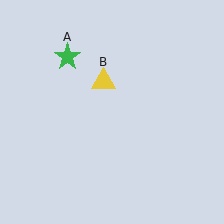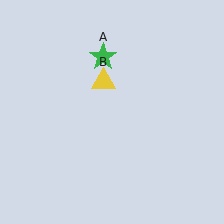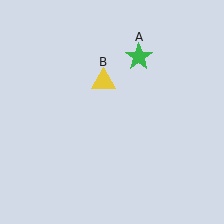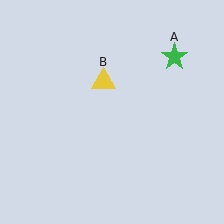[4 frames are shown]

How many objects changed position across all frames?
1 object changed position: green star (object A).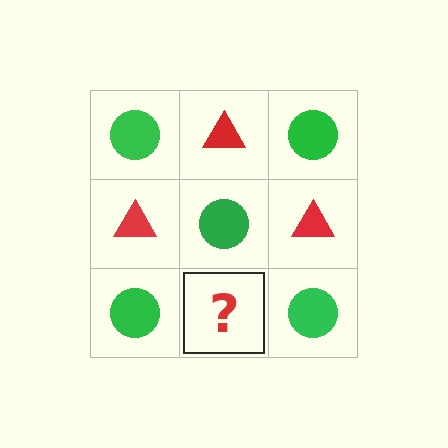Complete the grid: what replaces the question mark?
The question mark should be replaced with a red triangle.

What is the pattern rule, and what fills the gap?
The rule is that it alternates green circle and red triangle in a checkerboard pattern. The gap should be filled with a red triangle.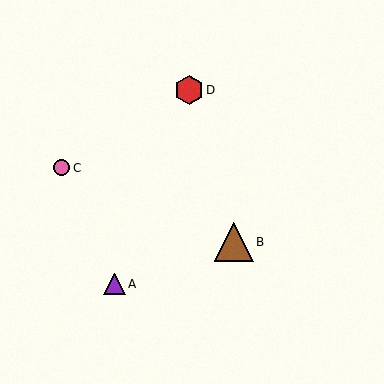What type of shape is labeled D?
Shape D is a red hexagon.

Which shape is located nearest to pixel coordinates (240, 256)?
The brown triangle (labeled B) at (234, 242) is nearest to that location.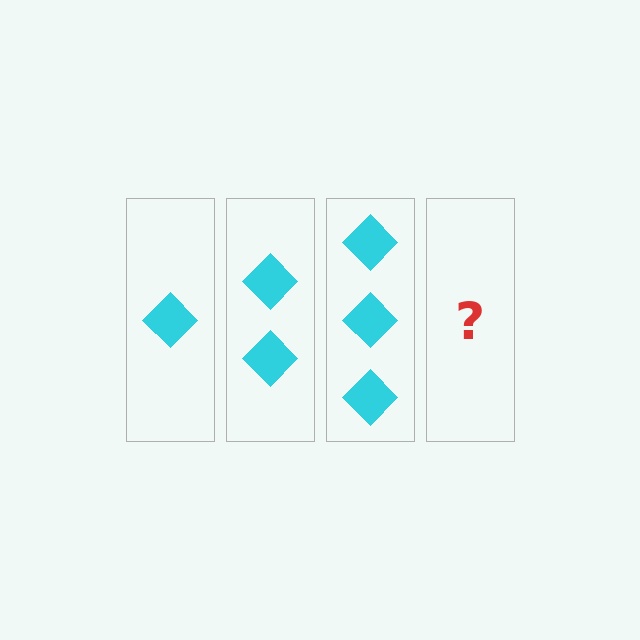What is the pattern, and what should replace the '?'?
The pattern is that each step adds one more diamond. The '?' should be 4 diamonds.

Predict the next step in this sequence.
The next step is 4 diamonds.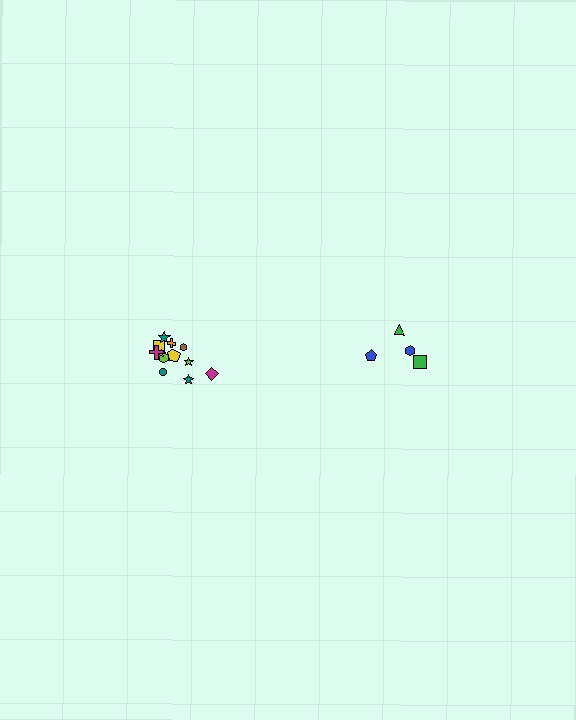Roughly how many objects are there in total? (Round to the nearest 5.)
Roughly 15 objects in total.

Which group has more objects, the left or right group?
The left group.